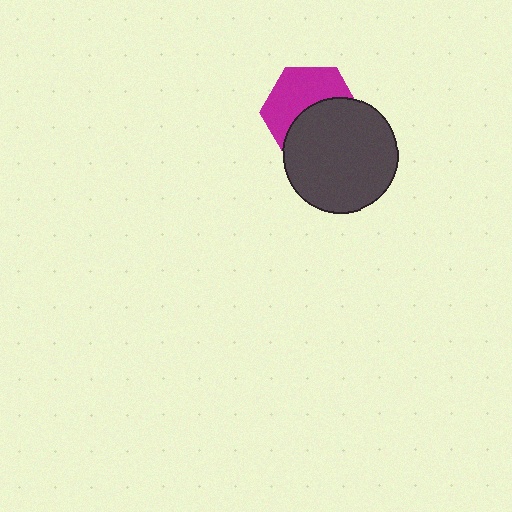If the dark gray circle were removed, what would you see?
You would see the complete magenta hexagon.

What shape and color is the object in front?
The object in front is a dark gray circle.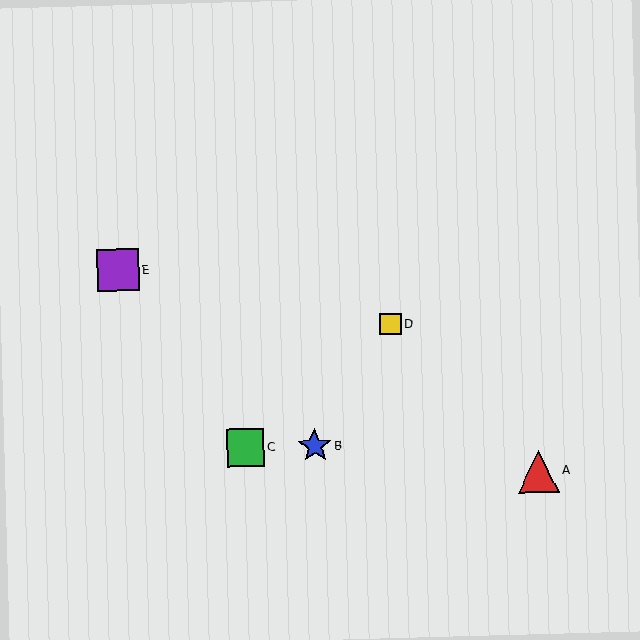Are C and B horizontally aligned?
Yes, both are at y≈448.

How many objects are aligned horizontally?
2 objects (B, C) are aligned horizontally.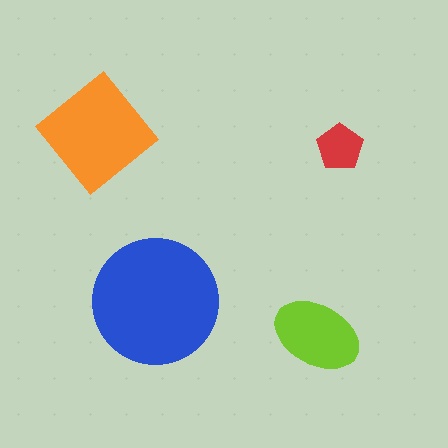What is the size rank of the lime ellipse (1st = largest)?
3rd.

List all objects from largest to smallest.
The blue circle, the orange diamond, the lime ellipse, the red pentagon.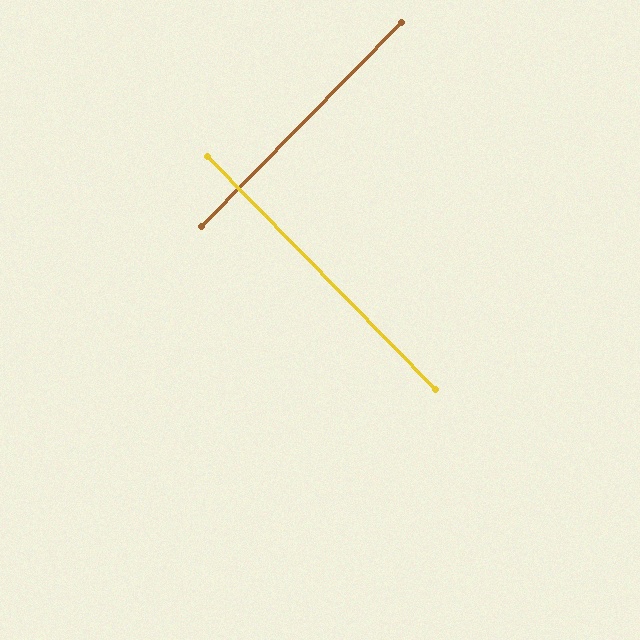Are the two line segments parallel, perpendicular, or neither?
Perpendicular — they meet at approximately 89°.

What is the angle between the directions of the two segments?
Approximately 89 degrees.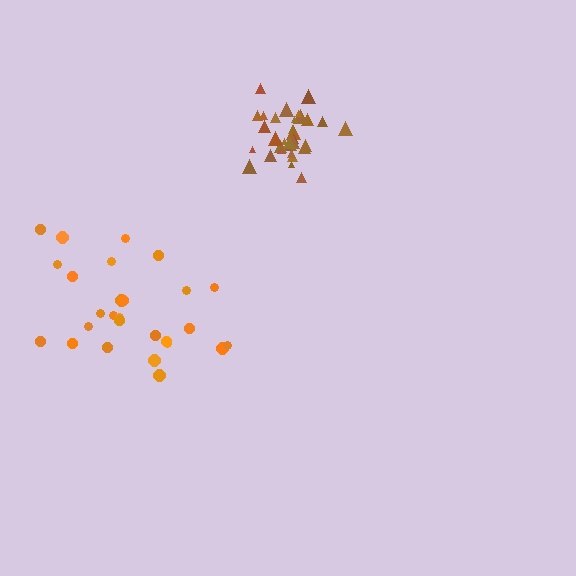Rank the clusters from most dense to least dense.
brown, orange.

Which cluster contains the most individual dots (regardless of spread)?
Brown (33).